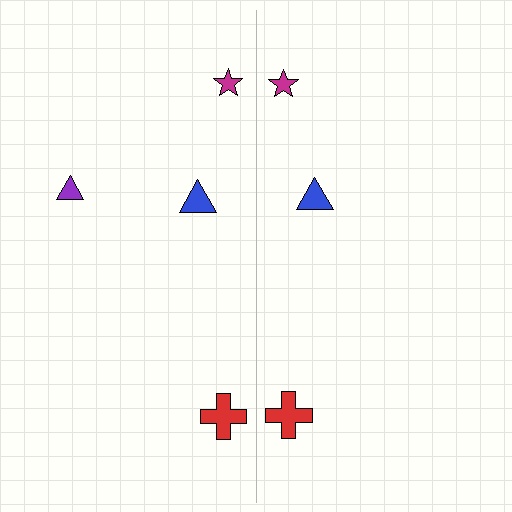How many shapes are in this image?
There are 7 shapes in this image.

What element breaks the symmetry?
A purple triangle is missing from the right side.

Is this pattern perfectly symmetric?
No, the pattern is not perfectly symmetric. A purple triangle is missing from the right side.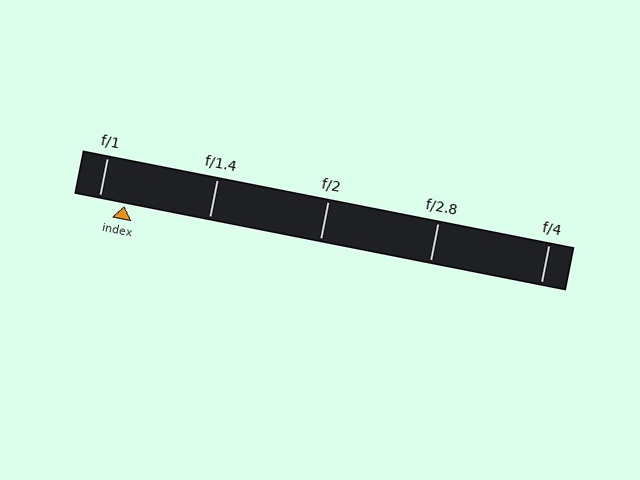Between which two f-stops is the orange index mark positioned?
The index mark is between f/1 and f/1.4.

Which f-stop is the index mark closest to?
The index mark is closest to f/1.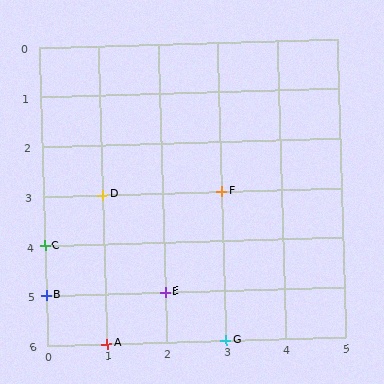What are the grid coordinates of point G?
Point G is at grid coordinates (3, 6).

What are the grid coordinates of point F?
Point F is at grid coordinates (3, 3).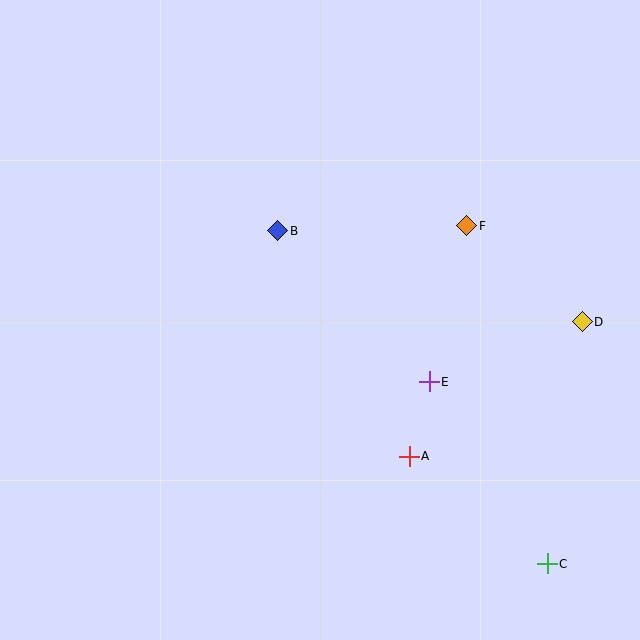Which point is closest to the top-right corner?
Point F is closest to the top-right corner.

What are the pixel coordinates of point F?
Point F is at (467, 226).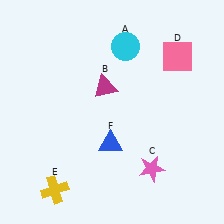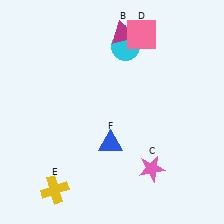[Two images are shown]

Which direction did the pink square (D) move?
The pink square (D) moved left.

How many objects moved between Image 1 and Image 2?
2 objects moved between the two images.